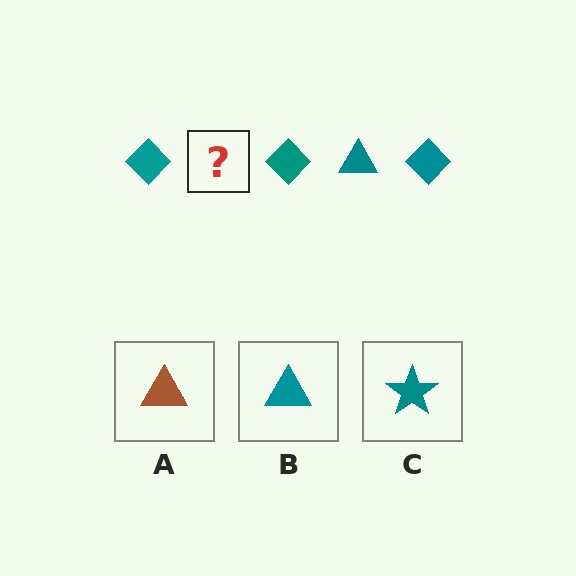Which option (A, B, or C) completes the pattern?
B.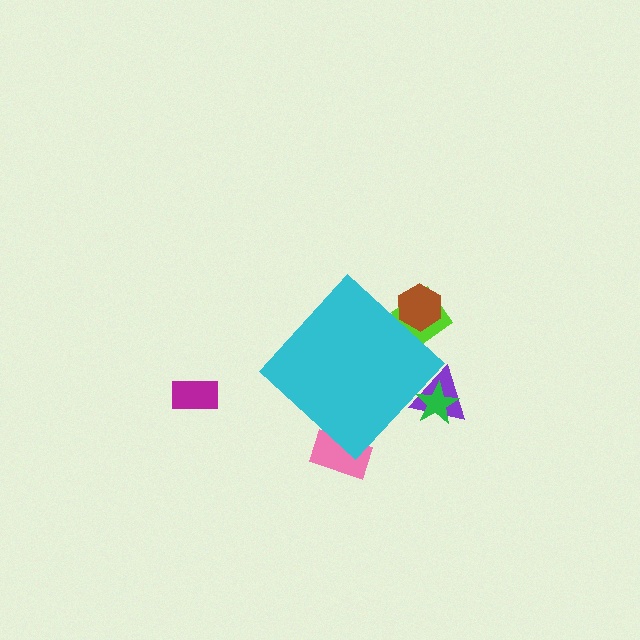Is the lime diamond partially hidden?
Yes, the lime diamond is partially hidden behind the cyan diamond.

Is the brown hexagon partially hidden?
Yes, the brown hexagon is partially hidden behind the cyan diamond.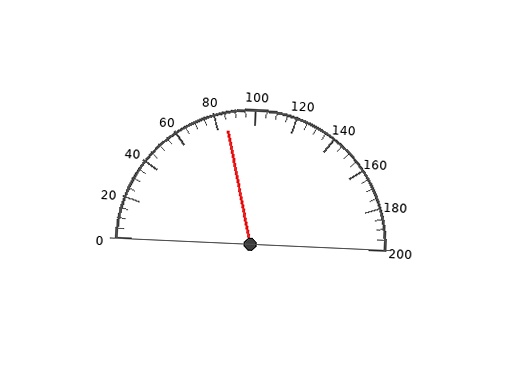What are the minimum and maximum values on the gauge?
The gauge ranges from 0 to 200.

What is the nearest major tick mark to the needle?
The nearest major tick mark is 80.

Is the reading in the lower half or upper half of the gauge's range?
The reading is in the lower half of the range (0 to 200).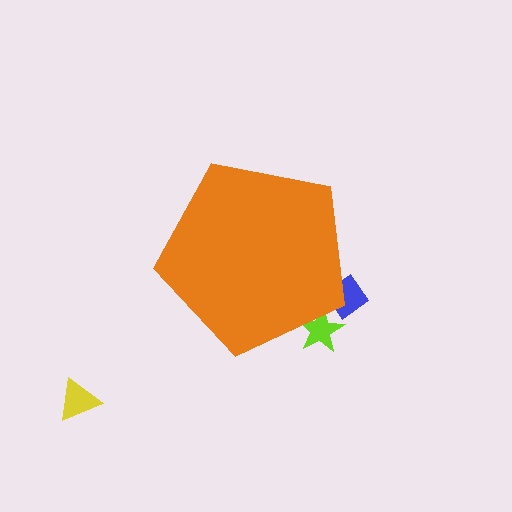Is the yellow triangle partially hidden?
No, the yellow triangle is fully visible.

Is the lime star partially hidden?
Yes, the lime star is partially hidden behind the orange pentagon.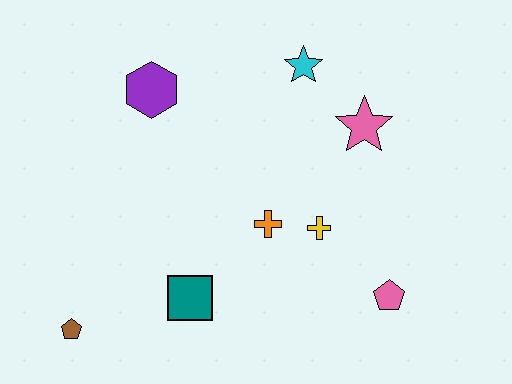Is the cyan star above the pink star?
Yes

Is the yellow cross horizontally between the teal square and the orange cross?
No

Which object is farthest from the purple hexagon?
The pink pentagon is farthest from the purple hexagon.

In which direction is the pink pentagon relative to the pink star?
The pink pentagon is below the pink star.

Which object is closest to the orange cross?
The yellow cross is closest to the orange cross.